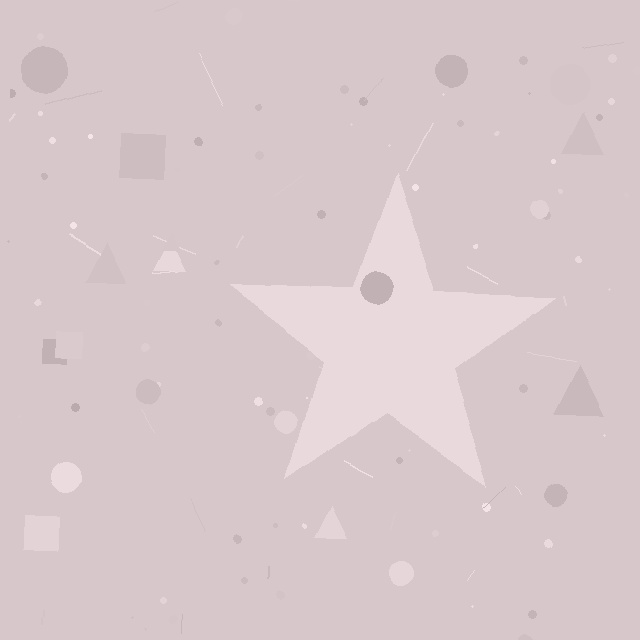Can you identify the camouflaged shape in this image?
The camouflaged shape is a star.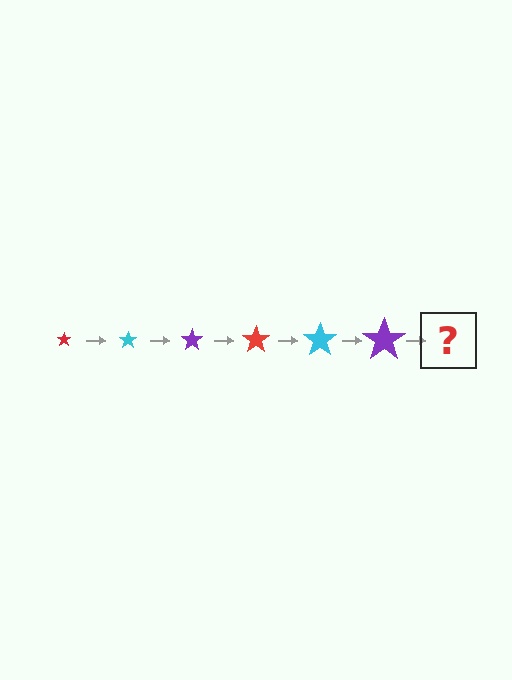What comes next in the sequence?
The next element should be a red star, larger than the previous one.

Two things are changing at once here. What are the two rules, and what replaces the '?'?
The two rules are that the star grows larger each step and the color cycles through red, cyan, and purple. The '?' should be a red star, larger than the previous one.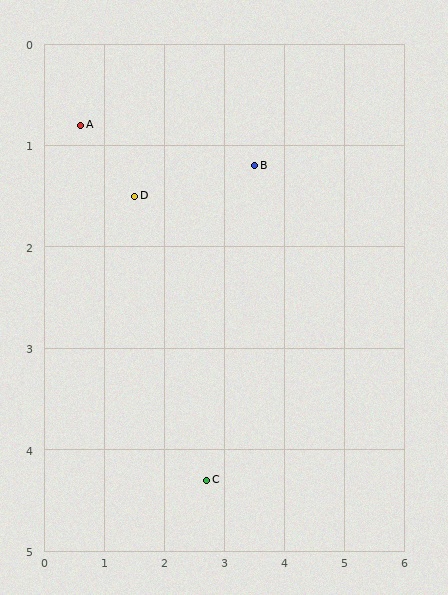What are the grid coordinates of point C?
Point C is at approximately (2.7, 4.3).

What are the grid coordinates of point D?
Point D is at approximately (1.5, 1.5).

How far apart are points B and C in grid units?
Points B and C are about 3.2 grid units apart.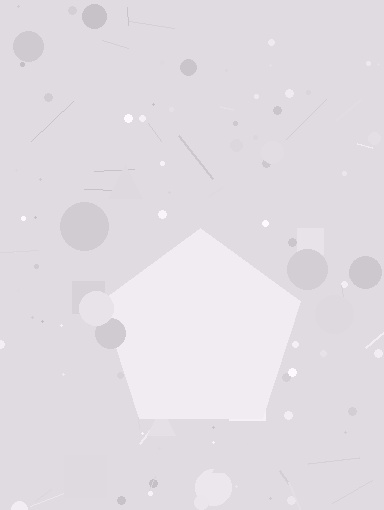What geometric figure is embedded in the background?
A pentagon is embedded in the background.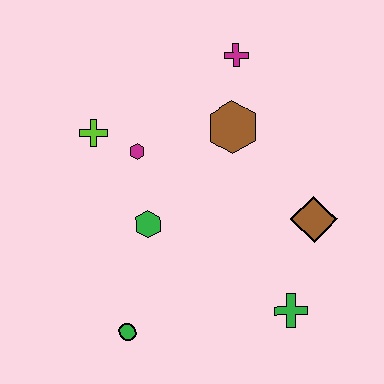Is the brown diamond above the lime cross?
No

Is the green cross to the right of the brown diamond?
No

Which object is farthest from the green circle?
The magenta cross is farthest from the green circle.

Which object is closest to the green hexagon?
The magenta hexagon is closest to the green hexagon.